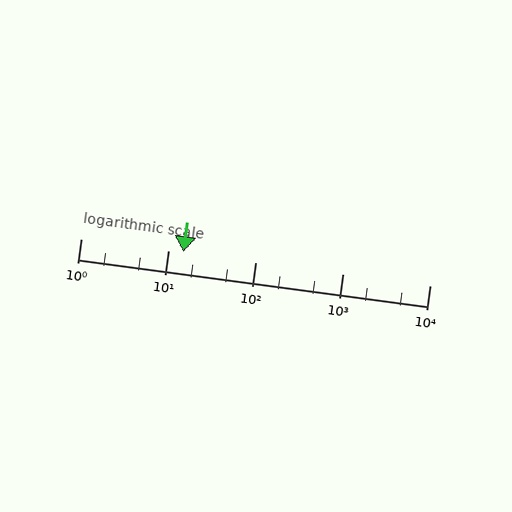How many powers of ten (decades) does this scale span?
The scale spans 4 decades, from 1 to 10000.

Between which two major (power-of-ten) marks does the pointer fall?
The pointer is between 10 and 100.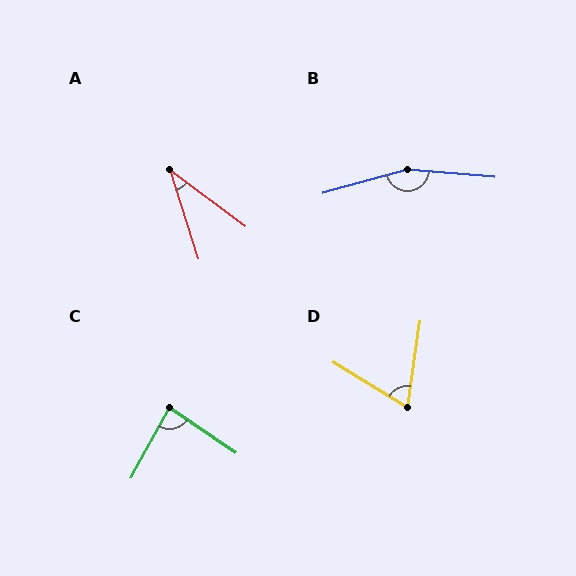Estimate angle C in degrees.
Approximately 85 degrees.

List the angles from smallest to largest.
A (35°), D (67°), C (85°), B (159°).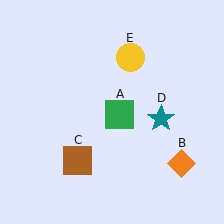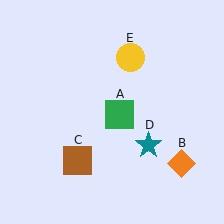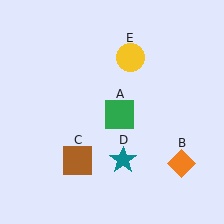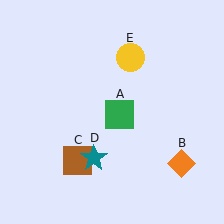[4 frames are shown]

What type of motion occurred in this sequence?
The teal star (object D) rotated clockwise around the center of the scene.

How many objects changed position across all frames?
1 object changed position: teal star (object D).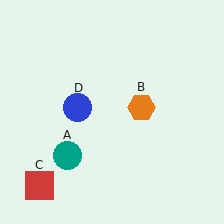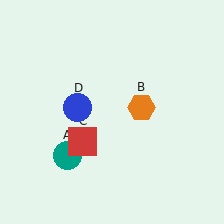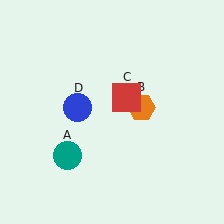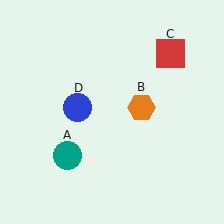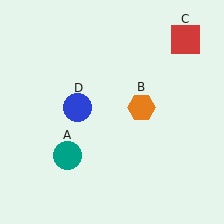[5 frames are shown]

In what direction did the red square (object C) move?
The red square (object C) moved up and to the right.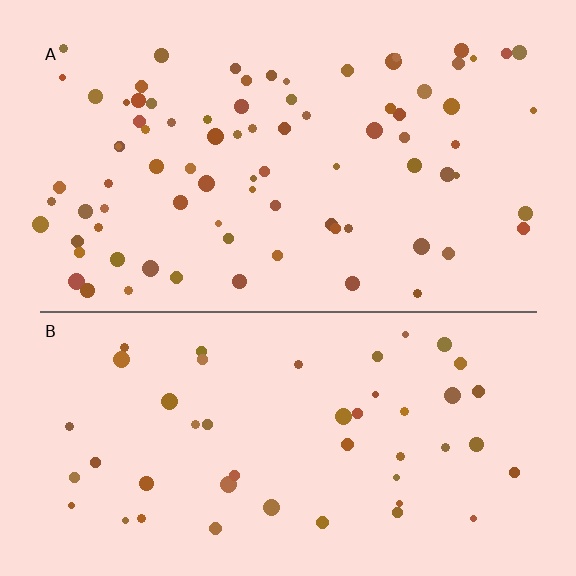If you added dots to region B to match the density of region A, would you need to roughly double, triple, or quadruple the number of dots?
Approximately double.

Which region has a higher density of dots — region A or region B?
A (the top).